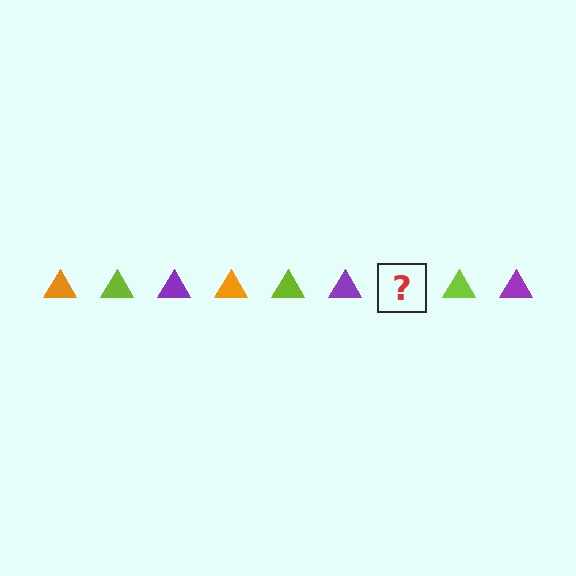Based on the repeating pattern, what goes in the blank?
The blank should be an orange triangle.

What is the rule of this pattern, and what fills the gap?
The rule is that the pattern cycles through orange, lime, purple triangles. The gap should be filled with an orange triangle.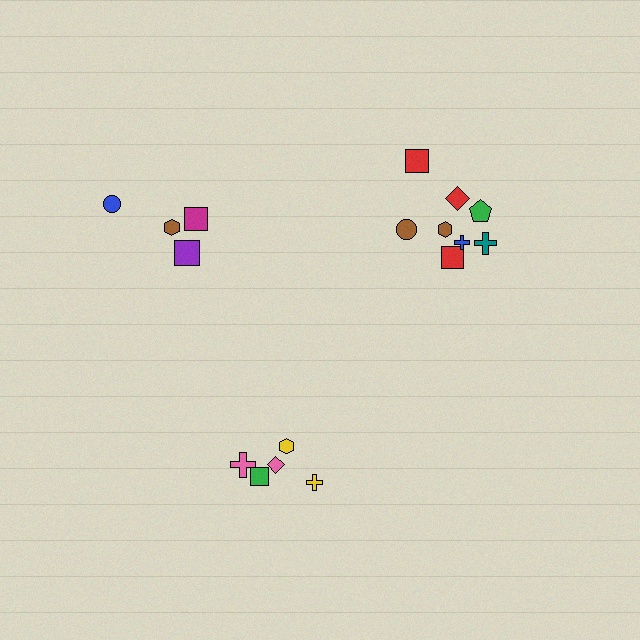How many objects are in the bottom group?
There are 5 objects.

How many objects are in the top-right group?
There are 8 objects.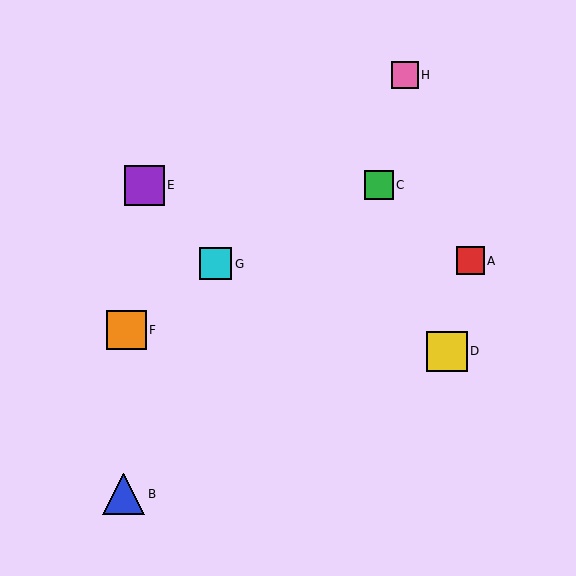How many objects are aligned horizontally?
2 objects (C, E) are aligned horizontally.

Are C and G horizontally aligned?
No, C is at y≈185 and G is at y≈264.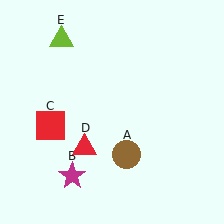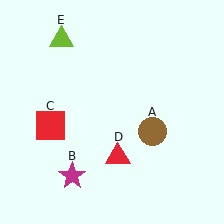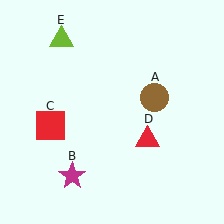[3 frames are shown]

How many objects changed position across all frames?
2 objects changed position: brown circle (object A), red triangle (object D).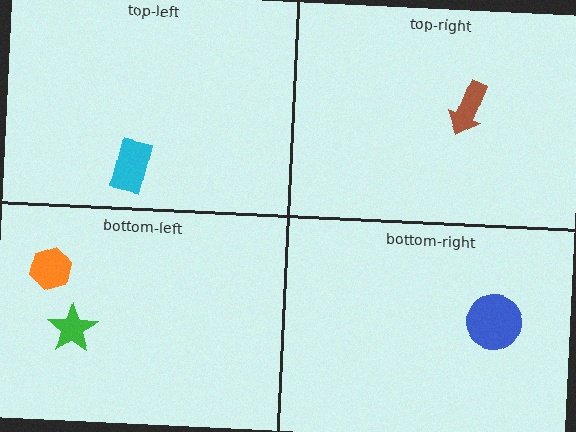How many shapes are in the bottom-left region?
2.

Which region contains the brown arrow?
The top-right region.